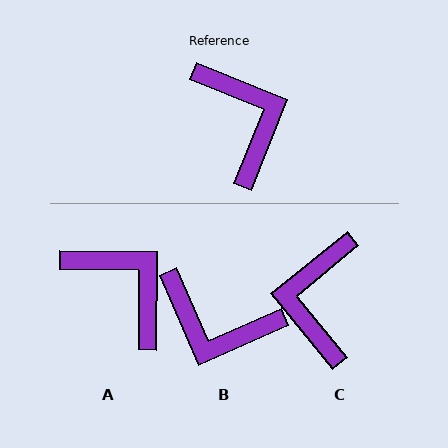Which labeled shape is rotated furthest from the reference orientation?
C, about 151 degrees away.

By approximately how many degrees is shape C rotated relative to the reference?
Approximately 151 degrees counter-clockwise.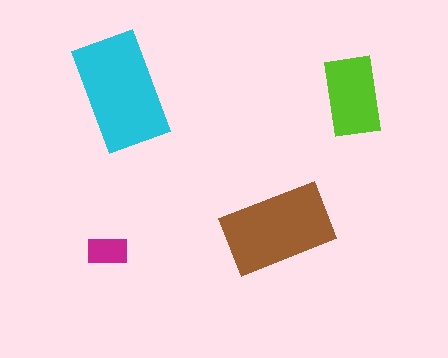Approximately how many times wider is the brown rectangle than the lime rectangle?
About 1.5 times wider.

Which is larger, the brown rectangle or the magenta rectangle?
The brown one.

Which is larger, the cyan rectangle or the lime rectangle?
The cyan one.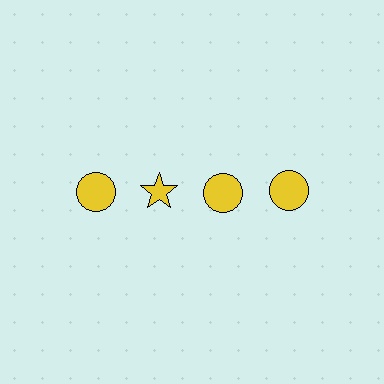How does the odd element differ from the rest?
It has a different shape: star instead of circle.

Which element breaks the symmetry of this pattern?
The yellow star in the top row, second from left column breaks the symmetry. All other shapes are yellow circles.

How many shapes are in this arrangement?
There are 4 shapes arranged in a grid pattern.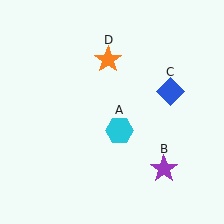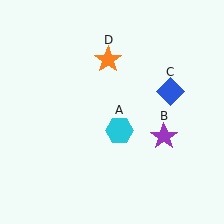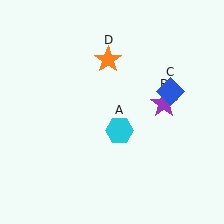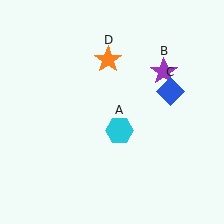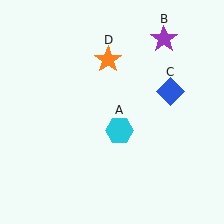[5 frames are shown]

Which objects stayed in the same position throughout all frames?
Cyan hexagon (object A) and blue diamond (object C) and orange star (object D) remained stationary.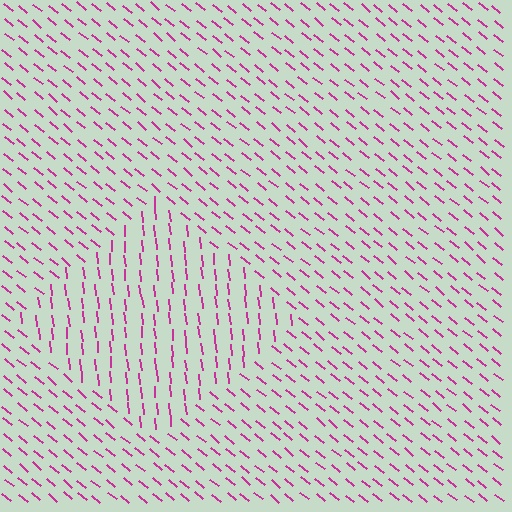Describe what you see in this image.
The image is filled with small magenta line segments. A diamond region in the image has lines oriented differently from the surrounding lines, creating a visible texture boundary.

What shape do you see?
I see a diamond.